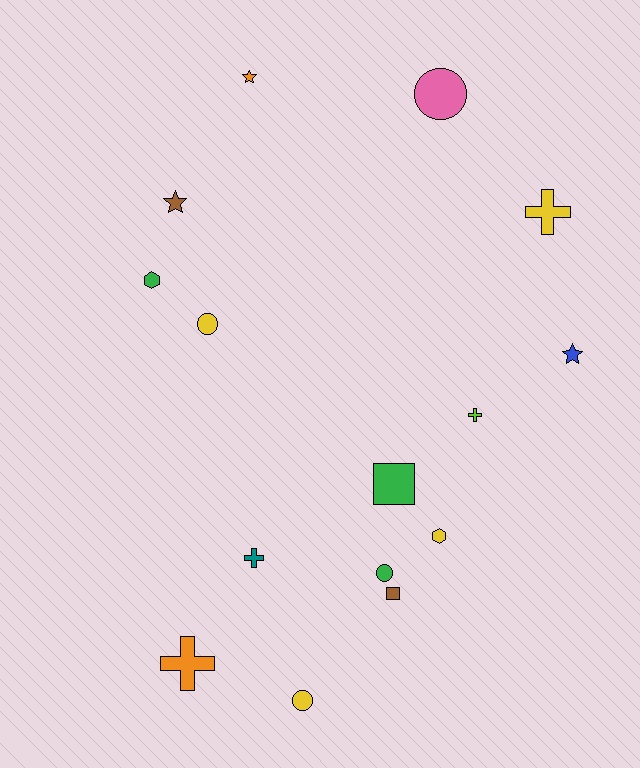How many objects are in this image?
There are 15 objects.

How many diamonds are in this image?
There are no diamonds.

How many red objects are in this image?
There are no red objects.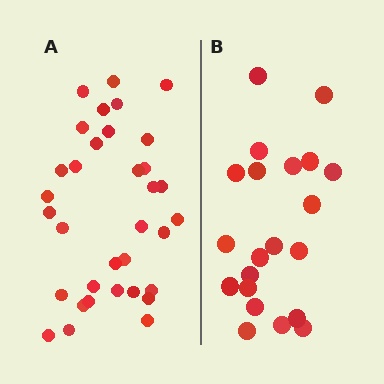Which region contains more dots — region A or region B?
Region A (the left region) has more dots.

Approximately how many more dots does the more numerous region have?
Region A has approximately 15 more dots than region B.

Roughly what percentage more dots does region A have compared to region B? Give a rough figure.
About 60% more.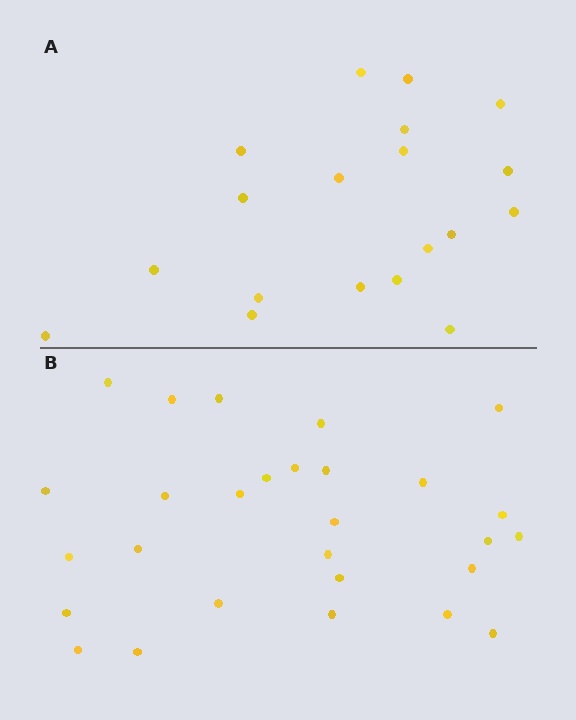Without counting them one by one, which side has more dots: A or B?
Region B (the bottom region) has more dots.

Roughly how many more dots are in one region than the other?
Region B has roughly 8 or so more dots than region A.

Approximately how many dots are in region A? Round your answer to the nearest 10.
About 20 dots. (The exact count is 19, which rounds to 20.)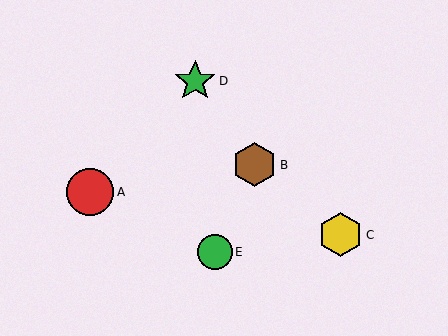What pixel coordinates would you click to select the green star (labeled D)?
Click at (195, 81) to select the green star D.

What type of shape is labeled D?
Shape D is a green star.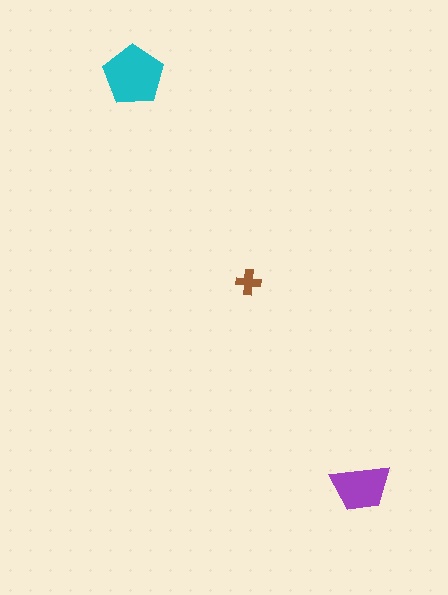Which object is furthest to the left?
The cyan pentagon is leftmost.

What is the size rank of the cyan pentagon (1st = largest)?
1st.